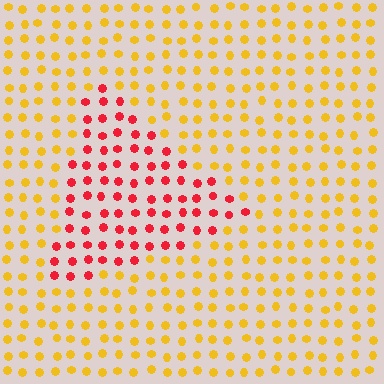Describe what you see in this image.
The image is filled with small yellow elements in a uniform arrangement. A triangle-shaped region is visible where the elements are tinted to a slightly different hue, forming a subtle color boundary.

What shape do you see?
I see a triangle.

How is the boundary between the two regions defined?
The boundary is defined purely by a slight shift in hue (about 53 degrees). Spacing, size, and orientation are identical on both sides.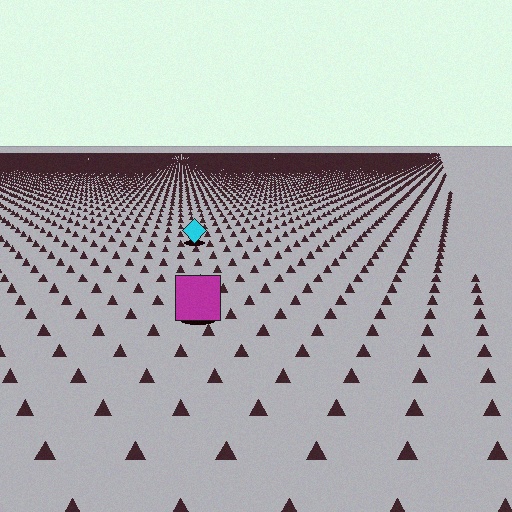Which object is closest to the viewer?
The magenta square is closest. The texture marks near it are larger and more spread out.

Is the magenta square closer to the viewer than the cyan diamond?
Yes. The magenta square is closer — you can tell from the texture gradient: the ground texture is coarser near it.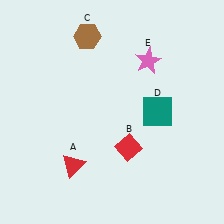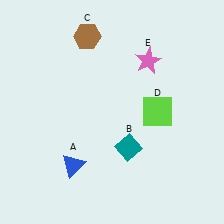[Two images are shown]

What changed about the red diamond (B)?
In Image 1, B is red. In Image 2, it changed to teal.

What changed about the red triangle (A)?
In Image 1, A is red. In Image 2, it changed to blue.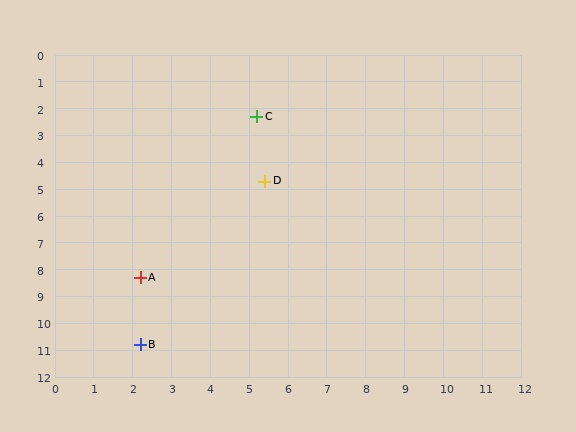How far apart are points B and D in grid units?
Points B and D are about 6.9 grid units apart.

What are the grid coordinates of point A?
Point A is at approximately (2.2, 8.3).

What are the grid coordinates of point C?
Point C is at approximately (5.2, 2.3).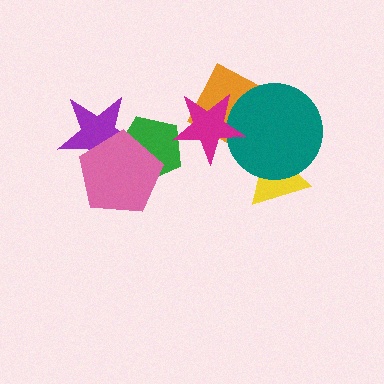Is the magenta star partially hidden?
No, no other shape covers it.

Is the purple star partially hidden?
Yes, it is partially covered by another shape.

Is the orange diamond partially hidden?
Yes, it is partially covered by another shape.